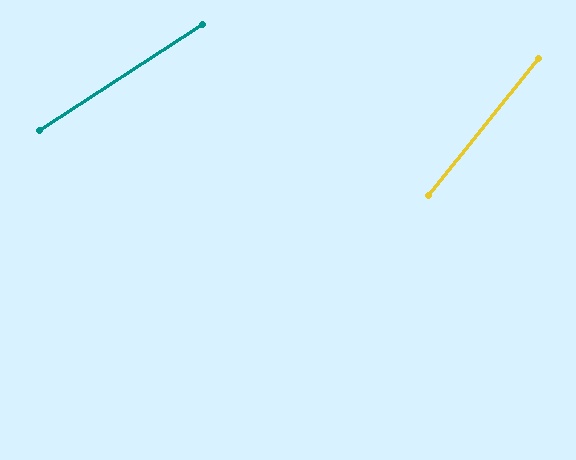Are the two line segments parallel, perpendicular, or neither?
Neither parallel nor perpendicular — they differ by about 18°.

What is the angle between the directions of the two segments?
Approximately 18 degrees.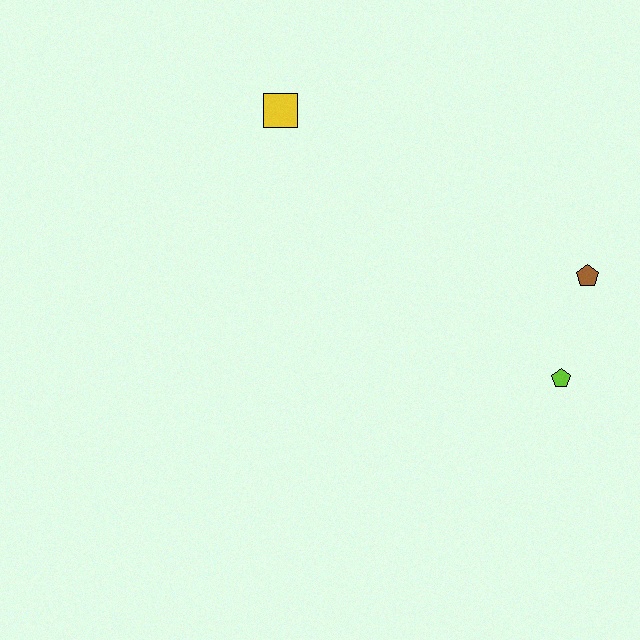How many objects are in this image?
There are 3 objects.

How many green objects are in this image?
There are no green objects.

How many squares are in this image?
There is 1 square.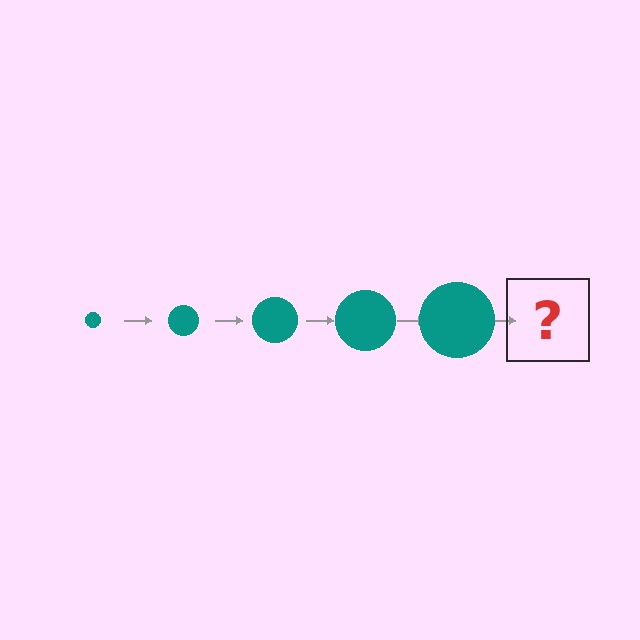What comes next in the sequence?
The next element should be a teal circle, larger than the previous one.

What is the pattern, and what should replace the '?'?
The pattern is that the circle gets progressively larger each step. The '?' should be a teal circle, larger than the previous one.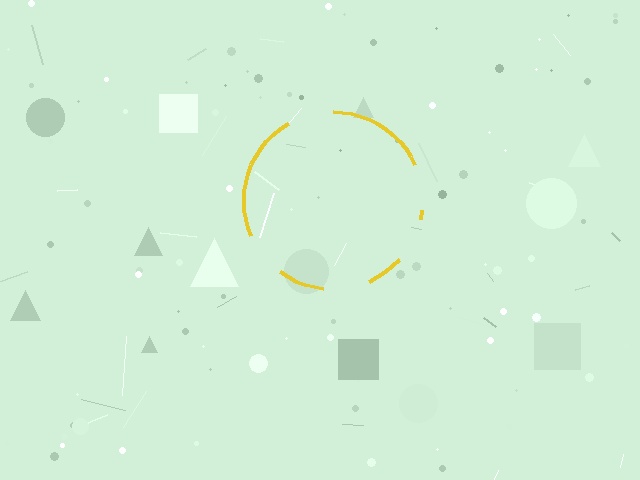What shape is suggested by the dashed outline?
The dashed outline suggests a circle.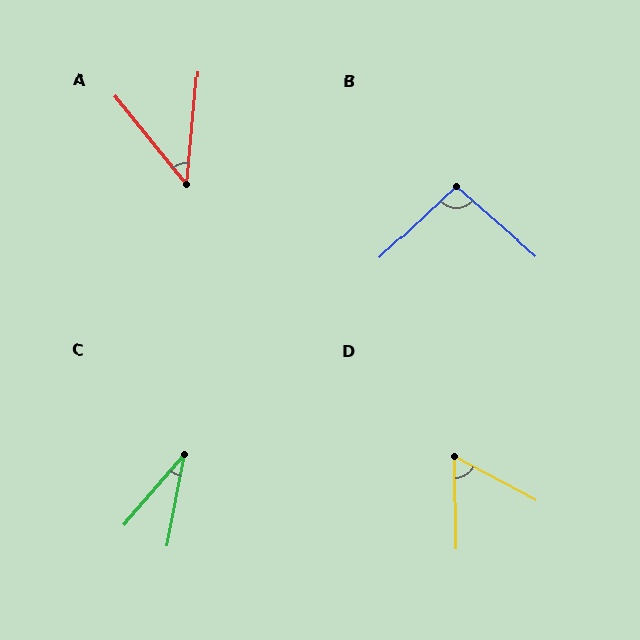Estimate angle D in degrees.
Approximately 61 degrees.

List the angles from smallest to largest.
C (30°), A (44°), D (61°), B (95°).